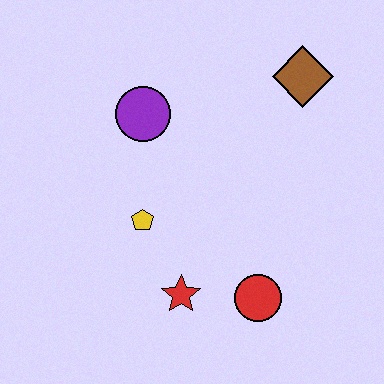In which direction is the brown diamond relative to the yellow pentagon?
The brown diamond is to the right of the yellow pentagon.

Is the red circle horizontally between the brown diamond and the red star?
Yes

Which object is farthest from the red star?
The brown diamond is farthest from the red star.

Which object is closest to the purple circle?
The yellow pentagon is closest to the purple circle.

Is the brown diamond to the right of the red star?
Yes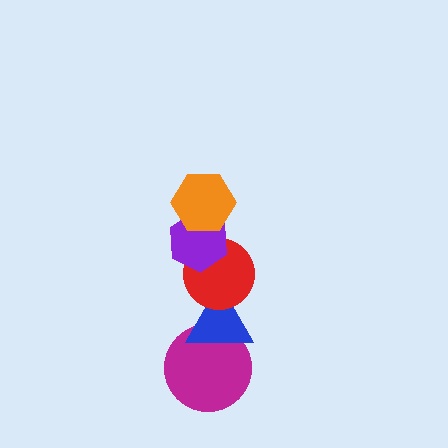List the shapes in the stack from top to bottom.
From top to bottom: the orange hexagon, the purple hexagon, the red circle, the blue triangle, the magenta circle.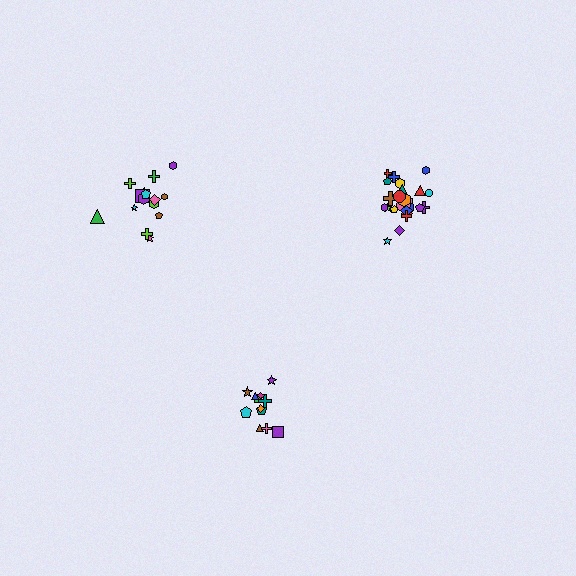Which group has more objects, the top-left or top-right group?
The top-right group.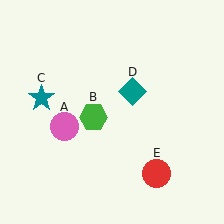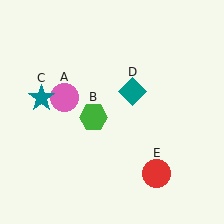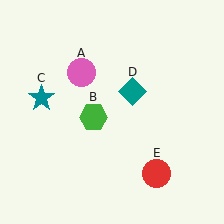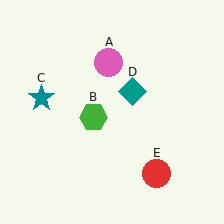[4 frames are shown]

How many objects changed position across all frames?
1 object changed position: pink circle (object A).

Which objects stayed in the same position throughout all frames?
Green hexagon (object B) and teal star (object C) and teal diamond (object D) and red circle (object E) remained stationary.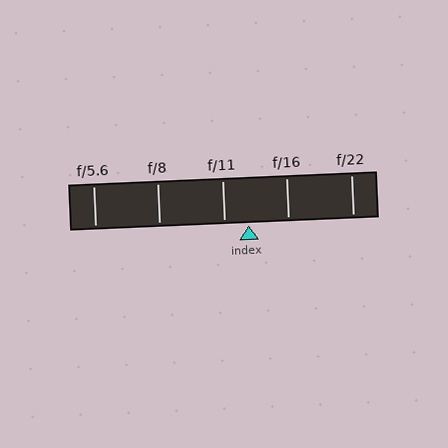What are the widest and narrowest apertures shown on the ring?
The widest aperture shown is f/5.6 and the narrowest is f/22.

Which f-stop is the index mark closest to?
The index mark is closest to f/11.